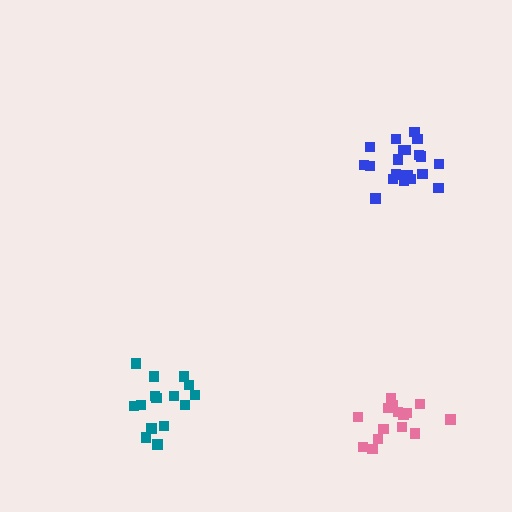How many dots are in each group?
Group 1: 21 dots, Group 2: 15 dots, Group 3: 15 dots (51 total).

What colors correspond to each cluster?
The clusters are colored: blue, pink, teal.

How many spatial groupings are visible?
There are 3 spatial groupings.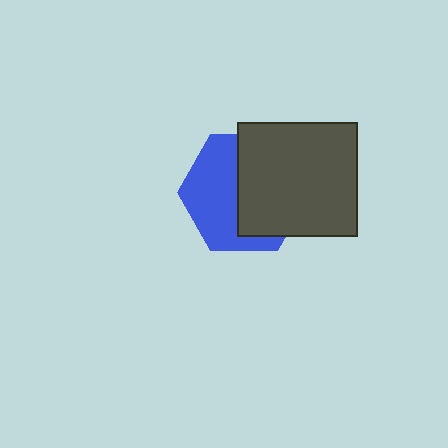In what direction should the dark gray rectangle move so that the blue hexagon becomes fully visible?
The dark gray rectangle should move right. That is the shortest direction to clear the overlap and leave the blue hexagon fully visible.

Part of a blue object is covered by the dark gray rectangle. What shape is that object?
It is a hexagon.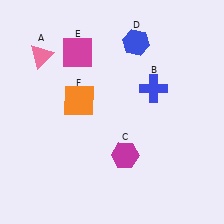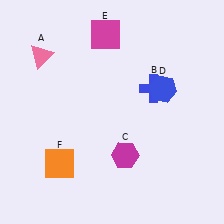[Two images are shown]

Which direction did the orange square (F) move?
The orange square (F) moved down.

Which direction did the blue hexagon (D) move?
The blue hexagon (D) moved down.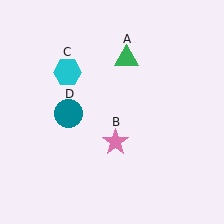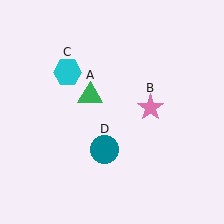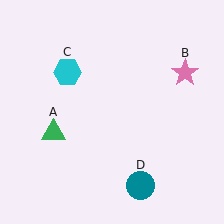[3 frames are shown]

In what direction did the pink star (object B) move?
The pink star (object B) moved up and to the right.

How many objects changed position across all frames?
3 objects changed position: green triangle (object A), pink star (object B), teal circle (object D).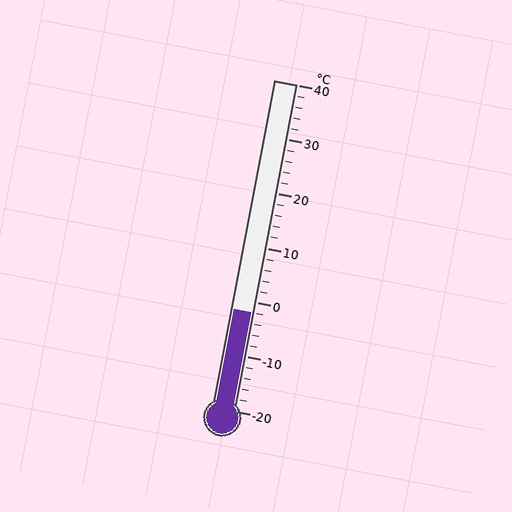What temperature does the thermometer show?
The thermometer shows approximately -2°C.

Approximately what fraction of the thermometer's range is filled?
The thermometer is filled to approximately 30% of its range.